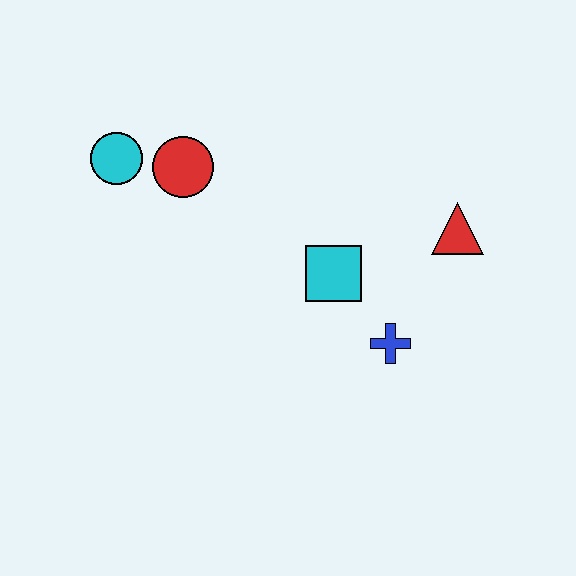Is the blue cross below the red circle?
Yes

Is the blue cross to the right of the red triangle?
No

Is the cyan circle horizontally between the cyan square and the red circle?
No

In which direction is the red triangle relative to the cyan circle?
The red triangle is to the right of the cyan circle.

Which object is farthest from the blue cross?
The cyan circle is farthest from the blue cross.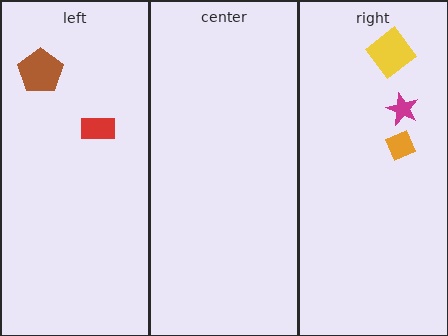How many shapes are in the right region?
3.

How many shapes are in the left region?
2.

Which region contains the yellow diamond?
The right region.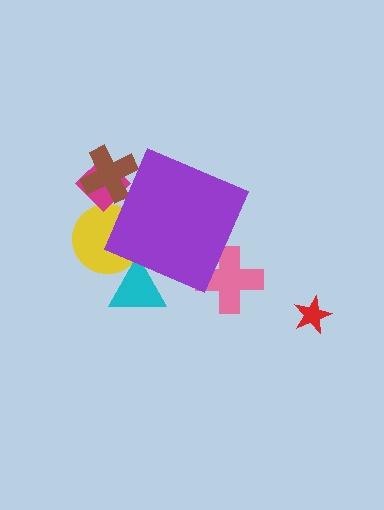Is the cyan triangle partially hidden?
Yes, the cyan triangle is partially hidden behind the purple diamond.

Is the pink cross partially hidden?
Yes, the pink cross is partially hidden behind the purple diamond.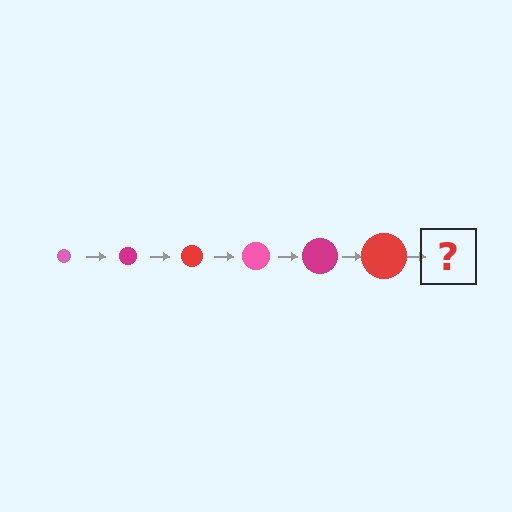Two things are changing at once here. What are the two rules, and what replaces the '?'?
The two rules are that the circle grows larger each step and the color cycles through pink, magenta, and red. The '?' should be a pink circle, larger than the previous one.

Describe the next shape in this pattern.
It should be a pink circle, larger than the previous one.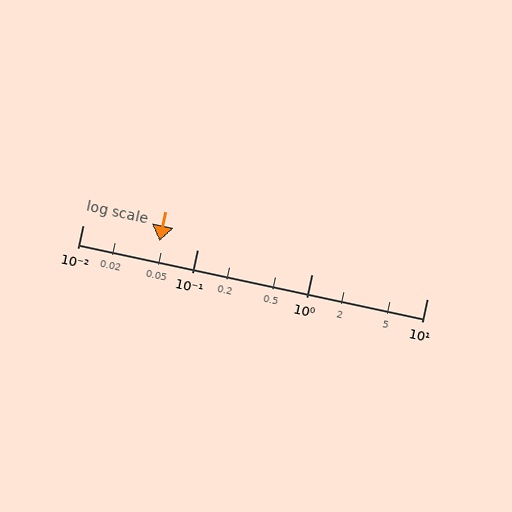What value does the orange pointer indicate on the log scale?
The pointer indicates approximately 0.047.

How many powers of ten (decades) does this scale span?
The scale spans 3 decades, from 0.01 to 10.